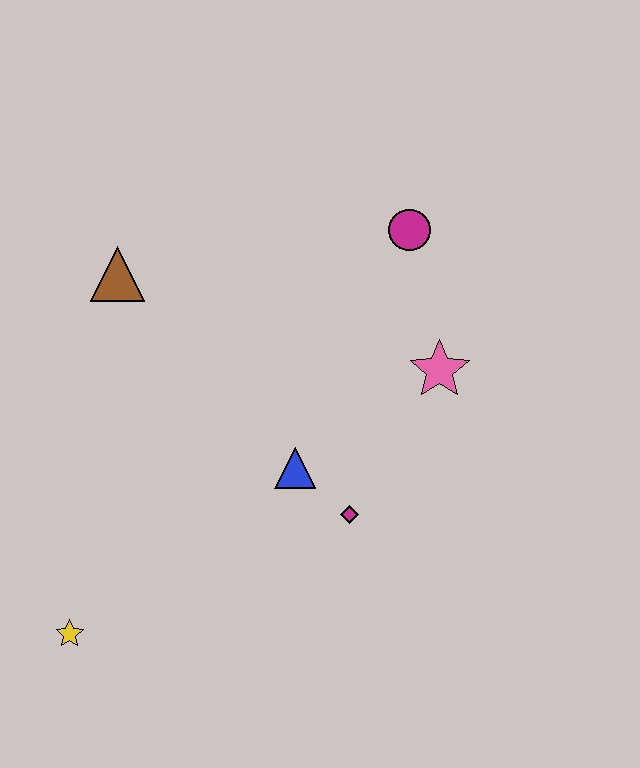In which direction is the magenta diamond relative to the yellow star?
The magenta diamond is to the right of the yellow star.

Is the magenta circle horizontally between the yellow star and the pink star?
Yes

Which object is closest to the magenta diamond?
The blue triangle is closest to the magenta diamond.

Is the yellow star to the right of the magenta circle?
No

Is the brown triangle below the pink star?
No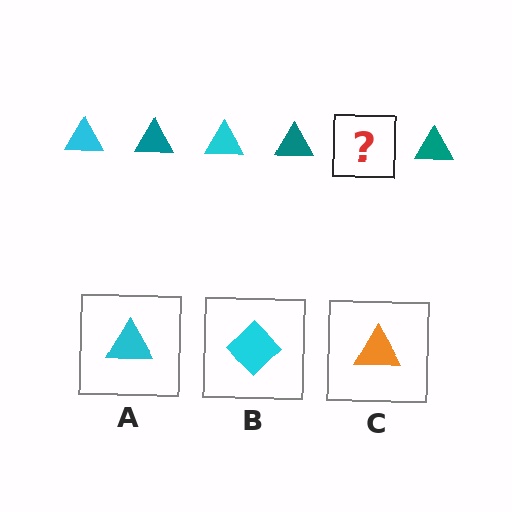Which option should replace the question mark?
Option A.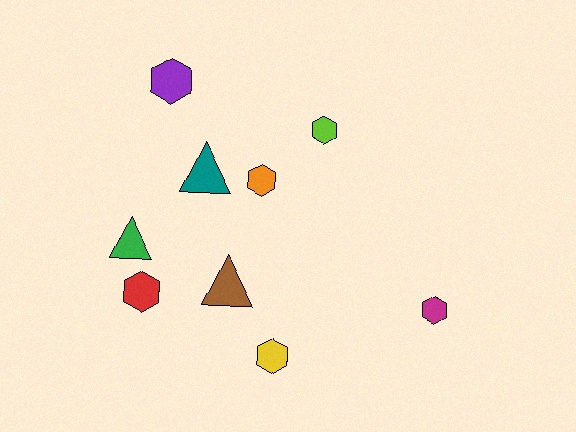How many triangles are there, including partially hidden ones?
There are 3 triangles.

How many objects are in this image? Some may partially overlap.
There are 9 objects.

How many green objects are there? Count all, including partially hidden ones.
There is 1 green object.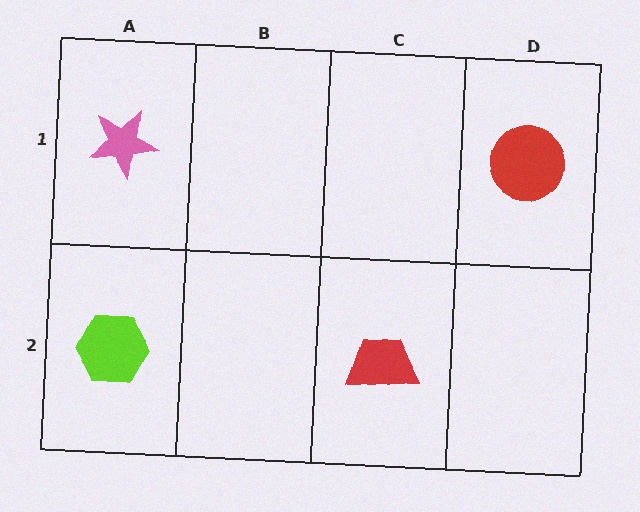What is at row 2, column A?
A lime hexagon.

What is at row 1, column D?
A red circle.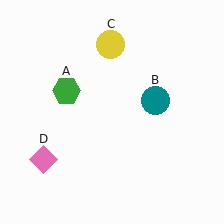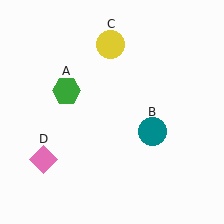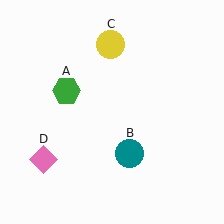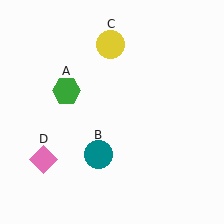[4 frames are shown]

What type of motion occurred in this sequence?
The teal circle (object B) rotated clockwise around the center of the scene.